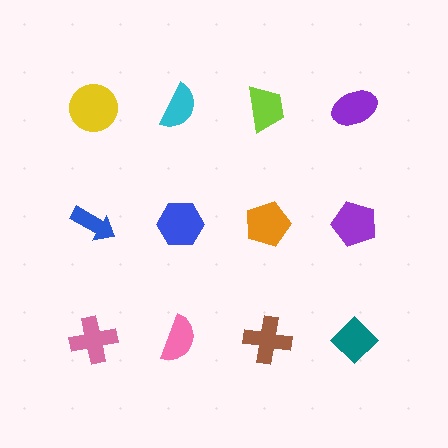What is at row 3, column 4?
A teal diamond.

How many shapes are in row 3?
4 shapes.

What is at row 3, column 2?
A pink semicircle.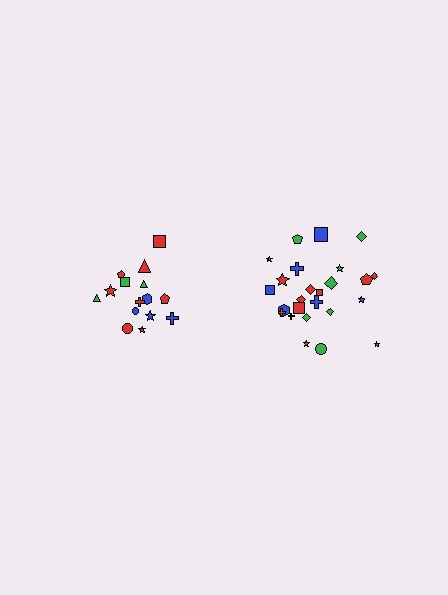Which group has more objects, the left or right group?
The right group.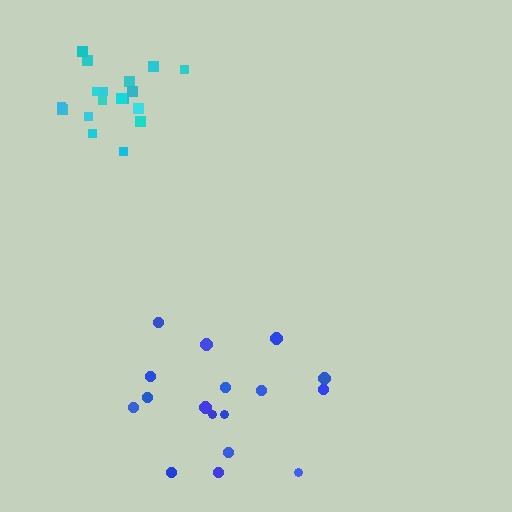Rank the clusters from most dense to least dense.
cyan, blue.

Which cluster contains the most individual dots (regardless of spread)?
Cyan (18).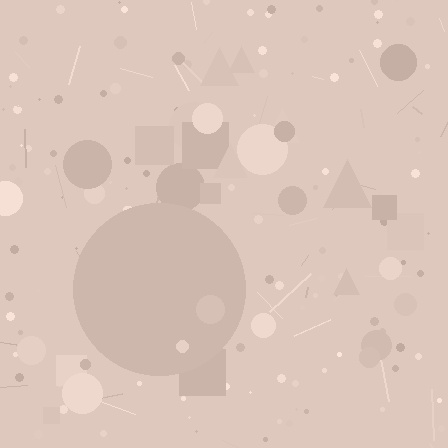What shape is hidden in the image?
A circle is hidden in the image.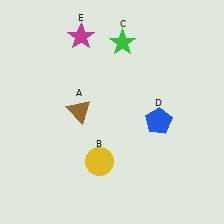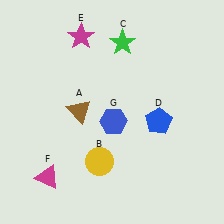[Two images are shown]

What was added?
A magenta triangle (F), a blue hexagon (G) were added in Image 2.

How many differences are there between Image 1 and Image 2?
There are 2 differences between the two images.